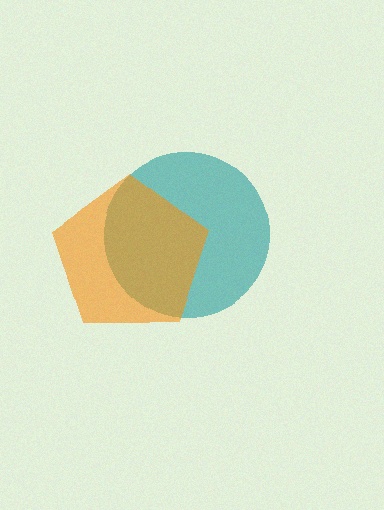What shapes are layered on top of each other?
The layered shapes are: a teal circle, an orange pentagon.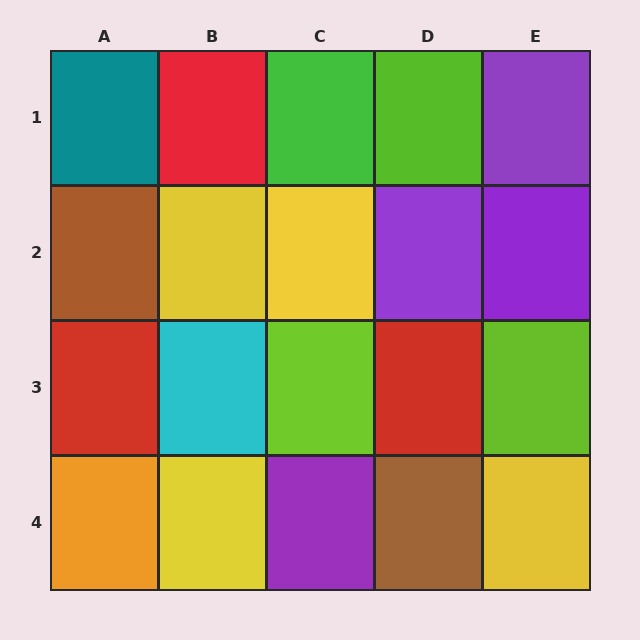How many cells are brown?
2 cells are brown.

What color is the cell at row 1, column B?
Red.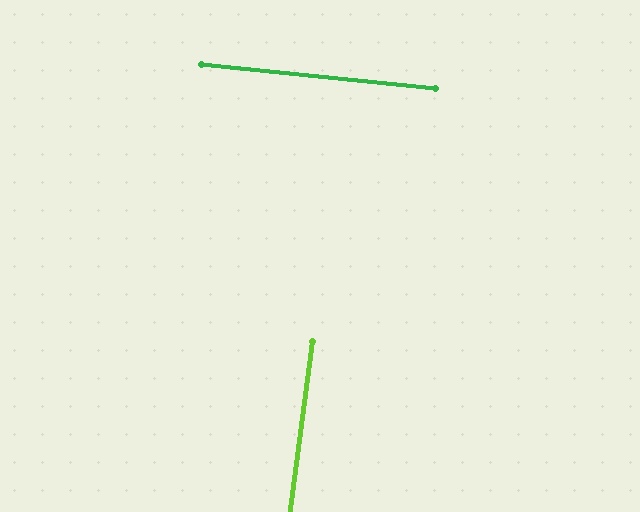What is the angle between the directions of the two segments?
Approximately 89 degrees.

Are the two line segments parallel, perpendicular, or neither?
Perpendicular — they meet at approximately 89°.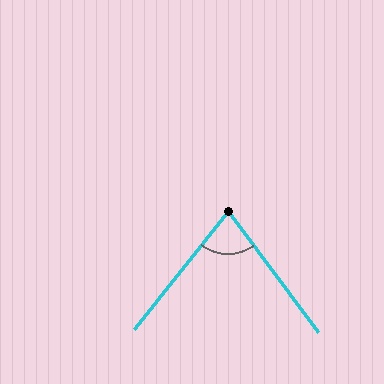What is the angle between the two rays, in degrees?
Approximately 75 degrees.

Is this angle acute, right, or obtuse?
It is acute.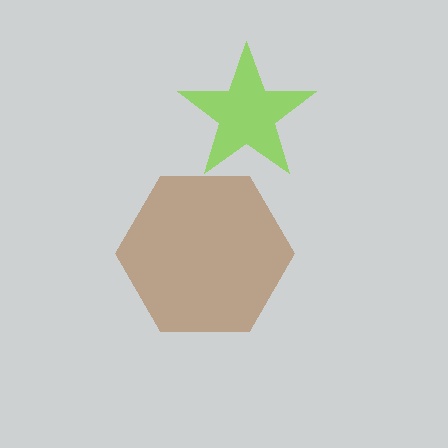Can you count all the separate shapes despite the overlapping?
Yes, there are 2 separate shapes.